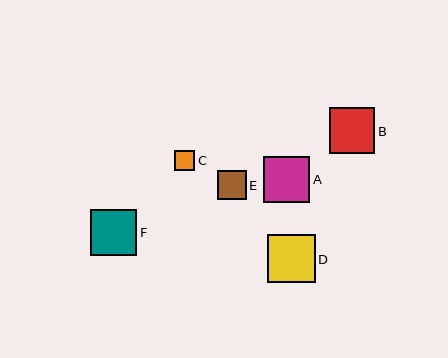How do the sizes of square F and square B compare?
Square F and square B are approximately the same size.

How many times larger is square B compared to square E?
Square B is approximately 1.6 times the size of square E.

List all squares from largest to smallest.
From largest to smallest: D, F, A, B, E, C.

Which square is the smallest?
Square C is the smallest with a size of approximately 20 pixels.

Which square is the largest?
Square D is the largest with a size of approximately 48 pixels.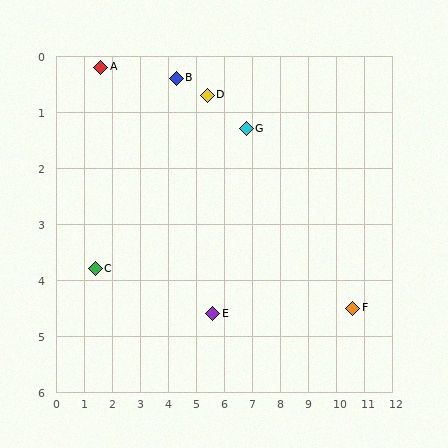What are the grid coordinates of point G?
Point G is at approximately (6.8, 1.3).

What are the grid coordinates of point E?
Point E is at approximately (5.6, 4.6).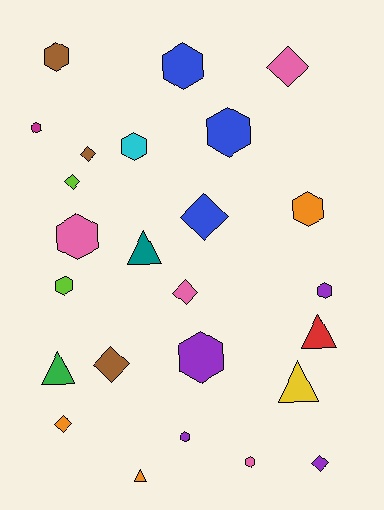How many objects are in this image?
There are 25 objects.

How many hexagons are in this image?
There are 12 hexagons.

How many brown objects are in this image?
There are 3 brown objects.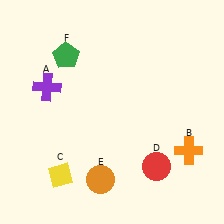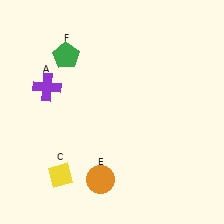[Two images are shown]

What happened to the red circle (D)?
The red circle (D) was removed in Image 2. It was in the bottom-right area of Image 1.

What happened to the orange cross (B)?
The orange cross (B) was removed in Image 2. It was in the bottom-right area of Image 1.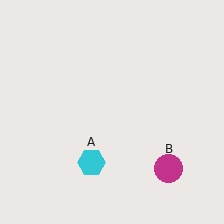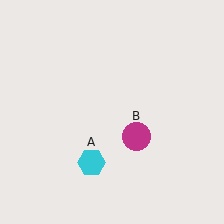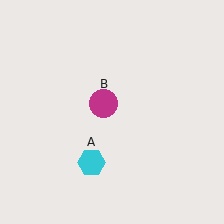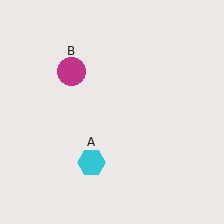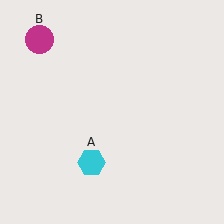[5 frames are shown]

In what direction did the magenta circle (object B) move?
The magenta circle (object B) moved up and to the left.